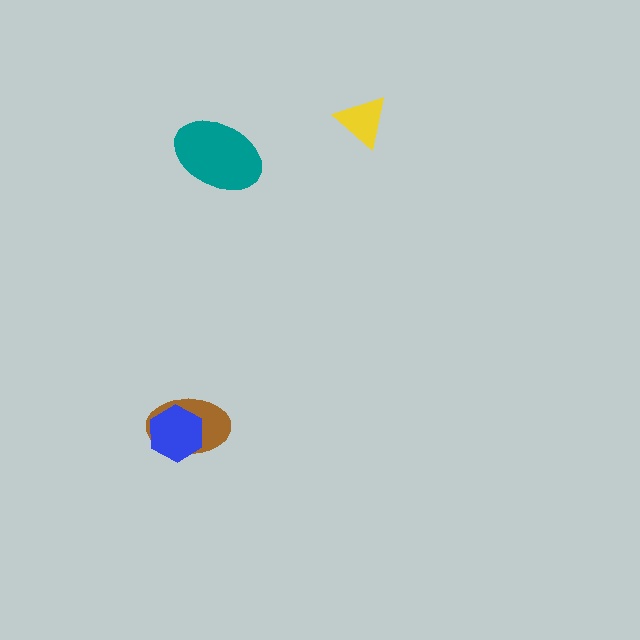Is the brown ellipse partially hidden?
Yes, it is partially covered by another shape.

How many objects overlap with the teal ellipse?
0 objects overlap with the teal ellipse.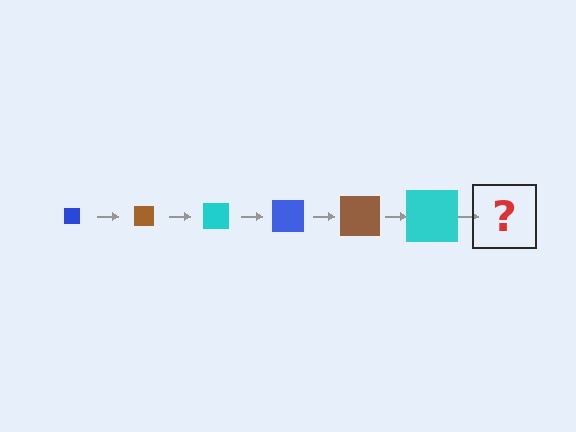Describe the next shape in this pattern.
It should be a blue square, larger than the previous one.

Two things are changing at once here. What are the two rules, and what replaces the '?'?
The two rules are that the square grows larger each step and the color cycles through blue, brown, and cyan. The '?' should be a blue square, larger than the previous one.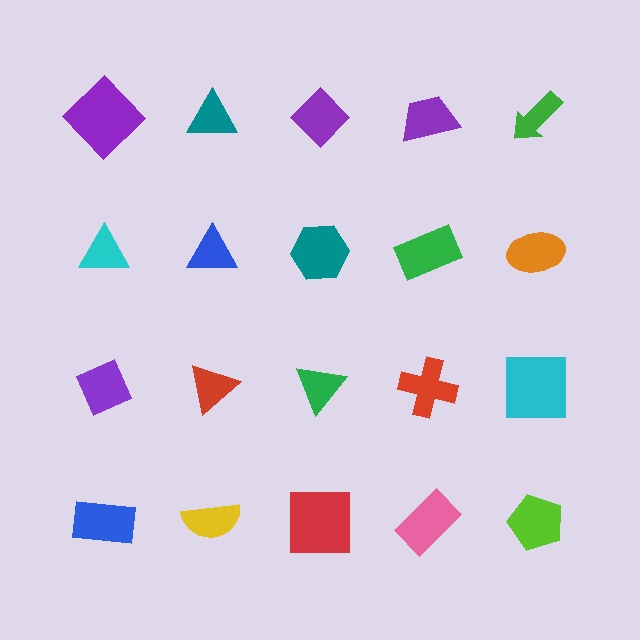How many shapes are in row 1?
5 shapes.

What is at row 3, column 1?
A purple diamond.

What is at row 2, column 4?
A green rectangle.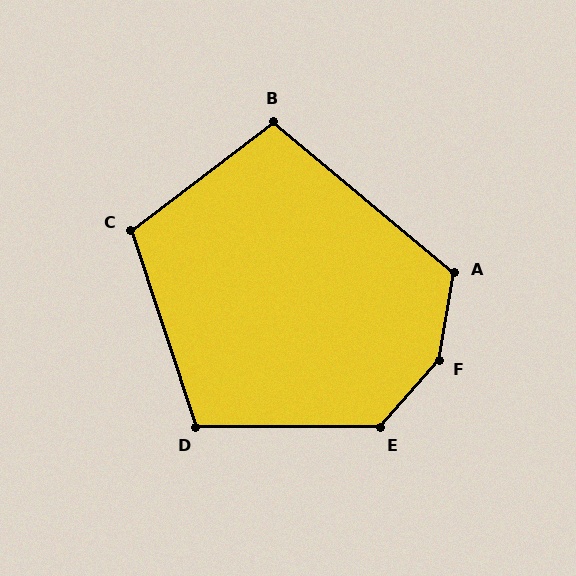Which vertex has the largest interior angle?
F, at approximately 149 degrees.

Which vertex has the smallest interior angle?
B, at approximately 103 degrees.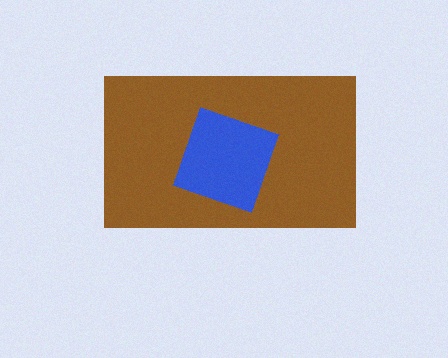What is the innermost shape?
The blue square.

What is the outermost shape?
The brown rectangle.